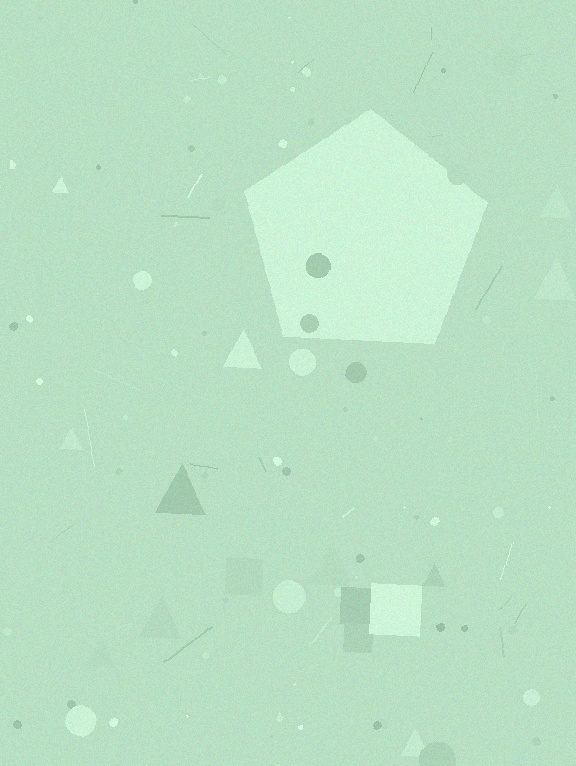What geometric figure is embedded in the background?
A pentagon is embedded in the background.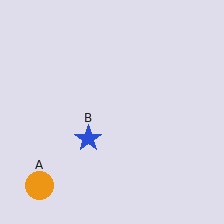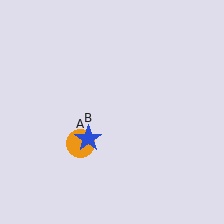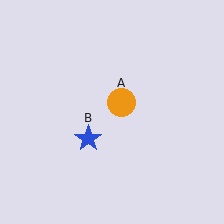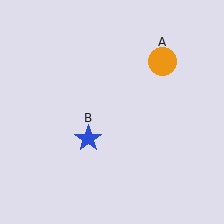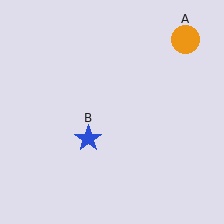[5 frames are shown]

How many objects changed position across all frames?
1 object changed position: orange circle (object A).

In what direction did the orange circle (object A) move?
The orange circle (object A) moved up and to the right.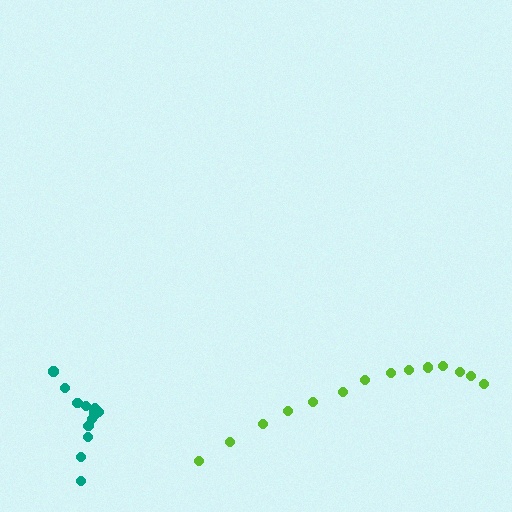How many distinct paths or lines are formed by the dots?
There are 2 distinct paths.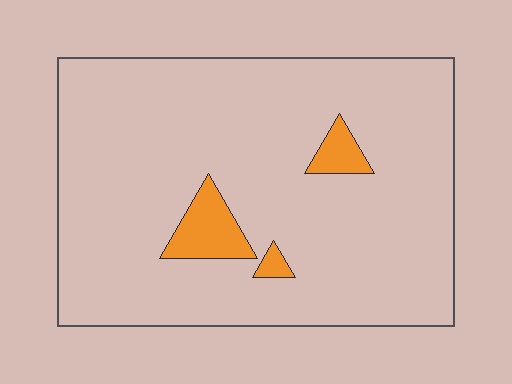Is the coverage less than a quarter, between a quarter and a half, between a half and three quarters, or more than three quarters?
Less than a quarter.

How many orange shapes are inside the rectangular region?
3.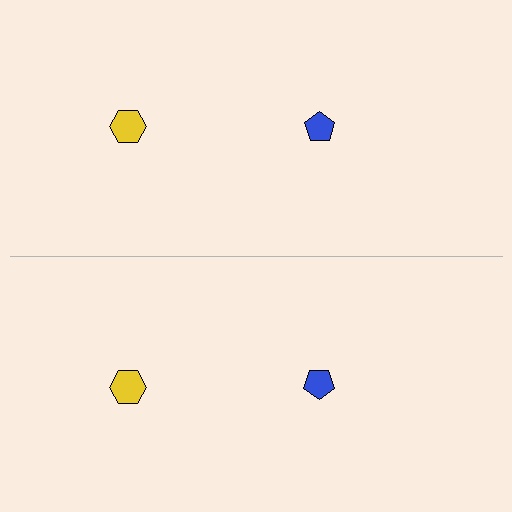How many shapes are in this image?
There are 4 shapes in this image.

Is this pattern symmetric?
Yes, this pattern has bilateral (reflection) symmetry.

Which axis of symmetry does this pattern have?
The pattern has a horizontal axis of symmetry running through the center of the image.